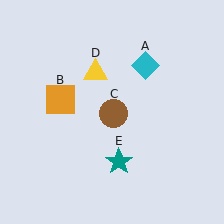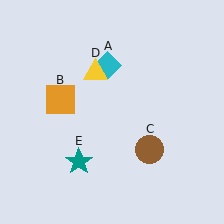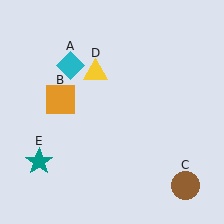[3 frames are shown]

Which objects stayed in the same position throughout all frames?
Orange square (object B) and yellow triangle (object D) remained stationary.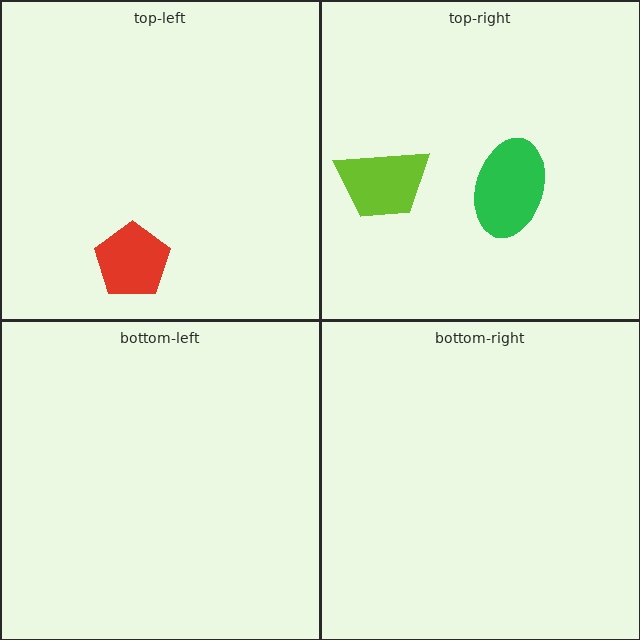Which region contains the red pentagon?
The top-left region.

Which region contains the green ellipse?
The top-right region.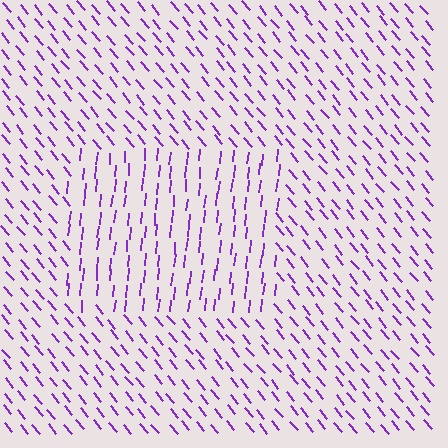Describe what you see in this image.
The image is filled with small purple line segments. A rectangle region in the image has lines oriented differently from the surrounding lines, creating a visible texture boundary.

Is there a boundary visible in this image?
Yes, there is a texture boundary formed by a change in line orientation.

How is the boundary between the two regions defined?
The boundary is defined purely by a change in line orientation (approximately 45 degrees difference). All lines are the same color and thickness.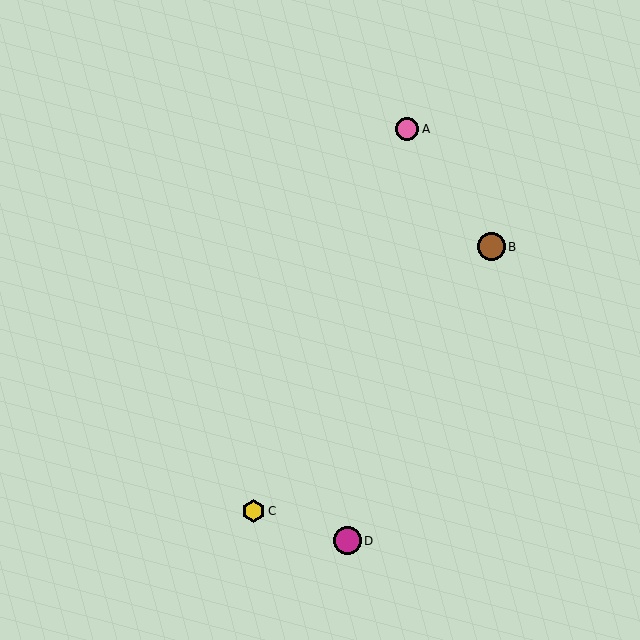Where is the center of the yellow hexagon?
The center of the yellow hexagon is at (253, 511).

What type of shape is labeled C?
Shape C is a yellow hexagon.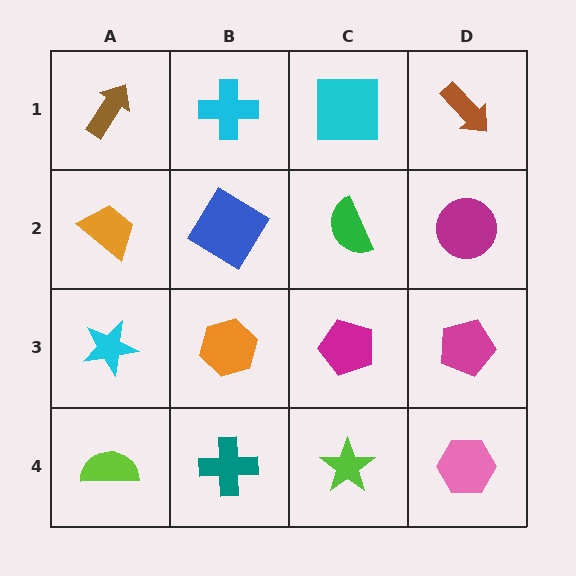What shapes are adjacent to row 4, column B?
An orange hexagon (row 3, column B), a lime semicircle (row 4, column A), a lime star (row 4, column C).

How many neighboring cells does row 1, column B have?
3.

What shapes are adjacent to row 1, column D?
A magenta circle (row 2, column D), a cyan square (row 1, column C).